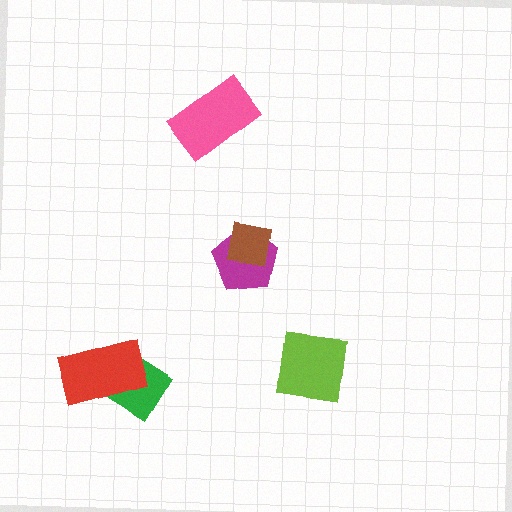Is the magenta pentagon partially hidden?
Yes, it is partially covered by another shape.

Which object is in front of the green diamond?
The red rectangle is in front of the green diamond.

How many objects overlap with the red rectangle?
1 object overlaps with the red rectangle.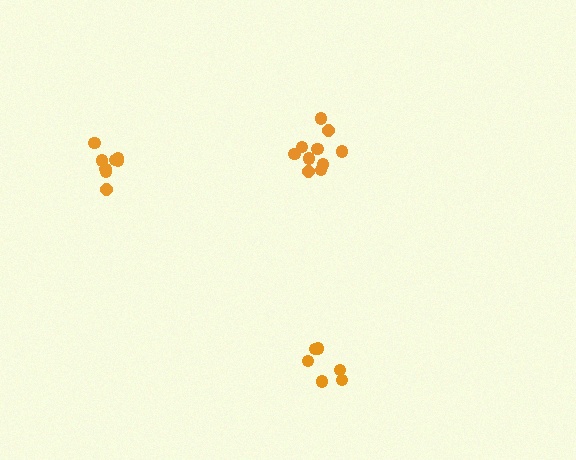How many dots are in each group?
Group 1: 6 dots, Group 2: 10 dots, Group 3: 8 dots (24 total).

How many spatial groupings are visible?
There are 3 spatial groupings.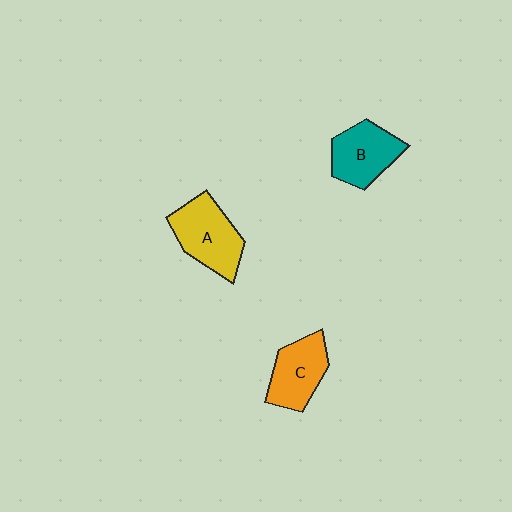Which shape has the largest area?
Shape A (yellow).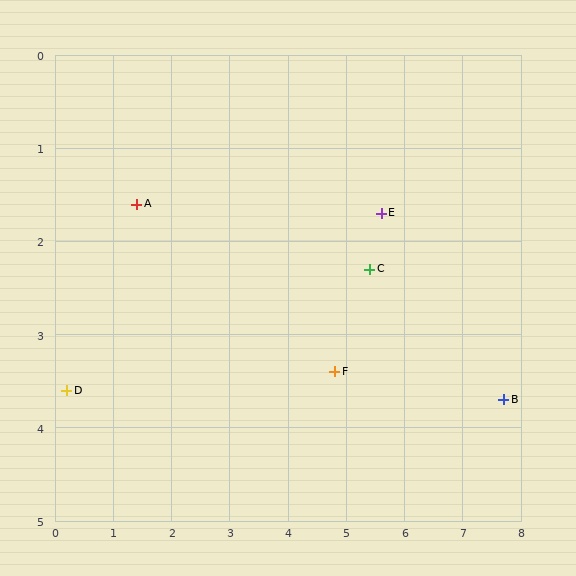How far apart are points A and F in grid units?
Points A and F are about 3.8 grid units apart.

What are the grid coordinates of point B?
Point B is at approximately (7.7, 3.7).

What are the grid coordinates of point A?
Point A is at approximately (1.4, 1.6).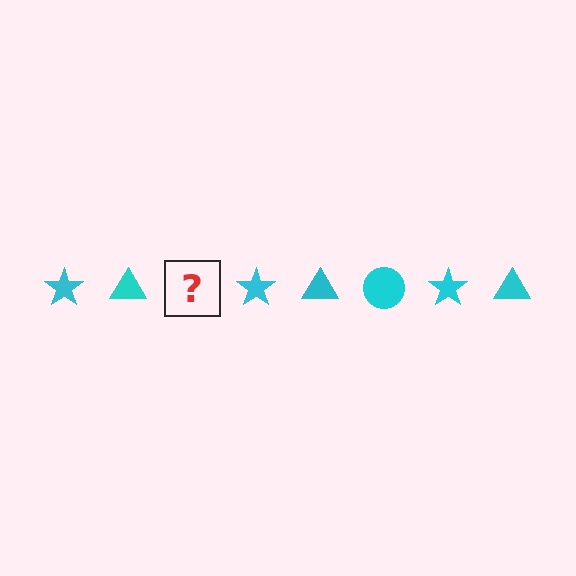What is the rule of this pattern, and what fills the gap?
The rule is that the pattern cycles through star, triangle, circle shapes in cyan. The gap should be filled with a cyan circle.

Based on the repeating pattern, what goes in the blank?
The blank should be a cyan circle.